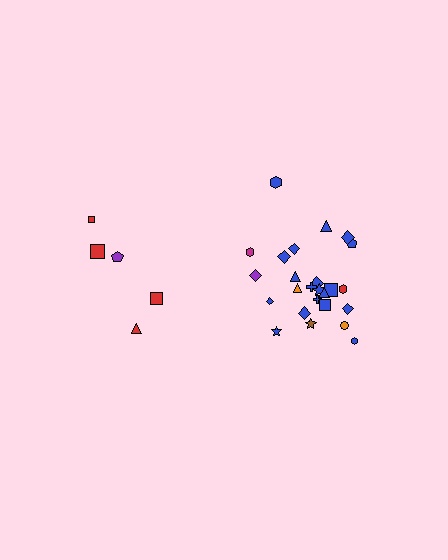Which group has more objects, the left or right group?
The right group.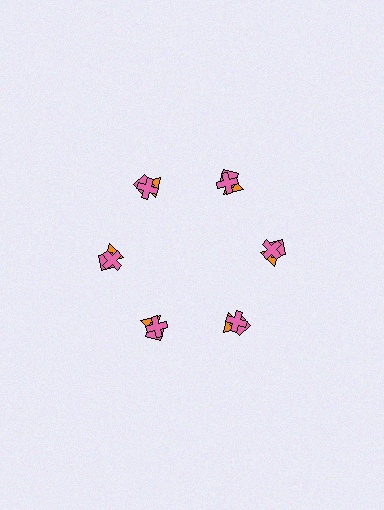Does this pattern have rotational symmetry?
Yes, this pattern has 6-fold rotational symmetry. It looks the same after rotating 60 degrees around the center.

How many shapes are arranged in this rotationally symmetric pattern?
There are 18 shapes, arranged in 6 groups of 3.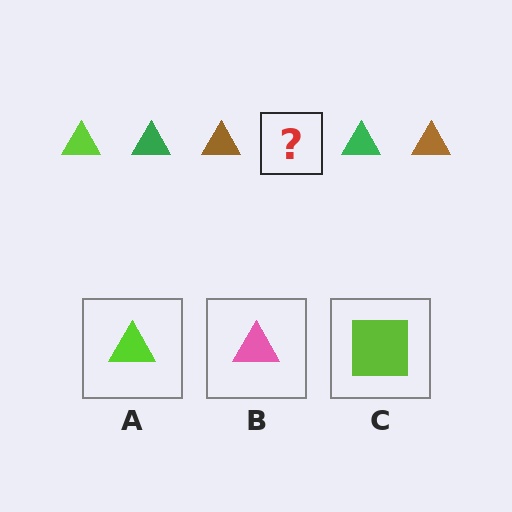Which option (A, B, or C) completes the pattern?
A.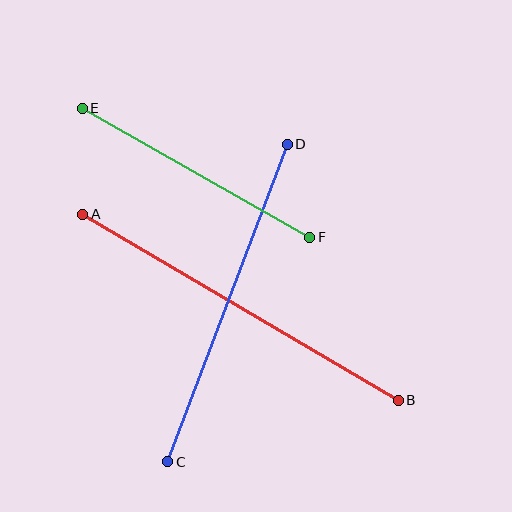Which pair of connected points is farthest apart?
Points A and B are farthest apart.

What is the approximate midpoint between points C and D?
The midpoint is at approximately (227, 303) pixels.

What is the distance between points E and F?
The distance is approximately 262 pixels.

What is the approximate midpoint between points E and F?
The midpoint is at approximately (196, 173) pixels.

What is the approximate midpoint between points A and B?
The midpoint is at approximately (241, 307) pixels.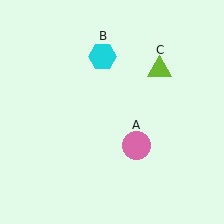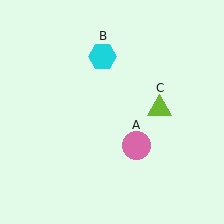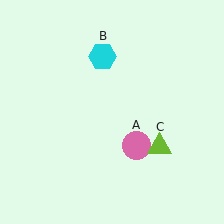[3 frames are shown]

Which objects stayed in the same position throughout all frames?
Pink circle (object A) and cyan hexagon (object B) remained stationary.